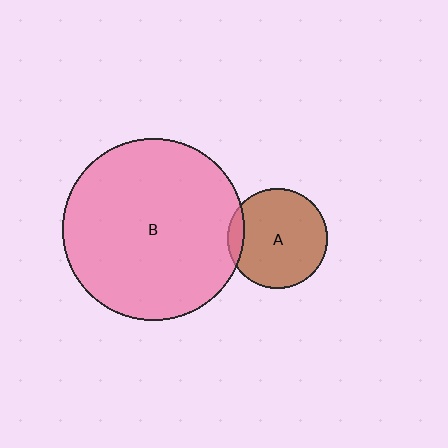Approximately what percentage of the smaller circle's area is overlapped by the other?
Approximately 10%.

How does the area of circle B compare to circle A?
Approximately 3.3 times.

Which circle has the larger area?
Circle B (pink).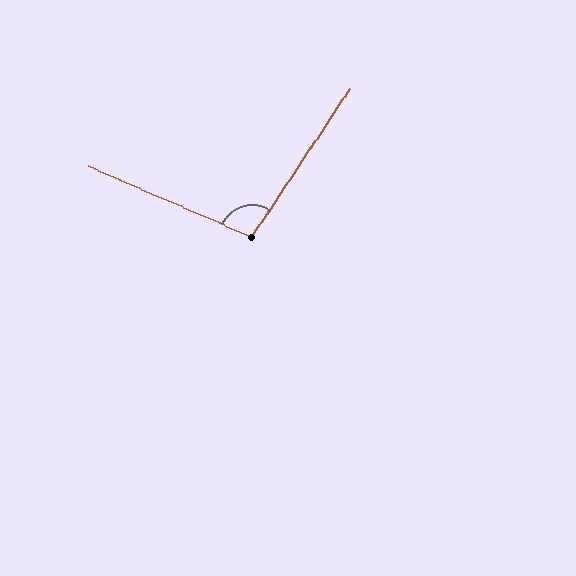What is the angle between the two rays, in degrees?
Approximately 100 degrees.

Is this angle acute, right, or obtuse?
It is obtuse.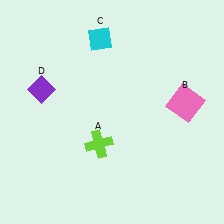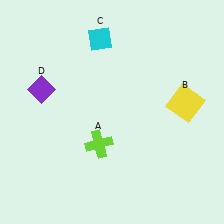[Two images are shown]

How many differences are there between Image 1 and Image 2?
There is 1 difference between the two images.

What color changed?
The square (B) changed from pink in Image 1 to yellow in Image 2.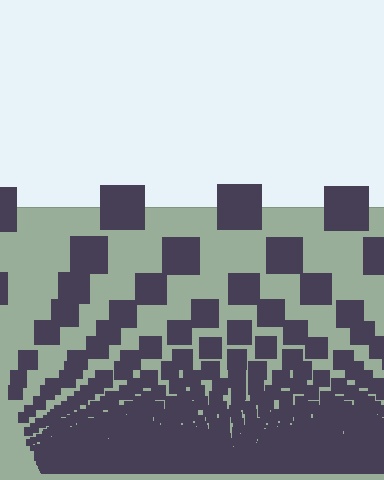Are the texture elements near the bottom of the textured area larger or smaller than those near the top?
Smaller. The gradient is inverted — elements near the bottom are smaller and denser.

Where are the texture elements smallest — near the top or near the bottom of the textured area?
Near the bottom.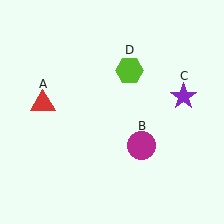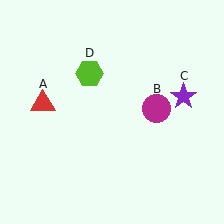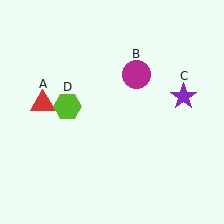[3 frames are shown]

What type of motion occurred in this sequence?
The magenta circle (object B), lime hexagon (object D) rotated counterclockwise around the center of the scene.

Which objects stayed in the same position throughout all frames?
Red triangle (object A) and purple star (object C) remained stationary.